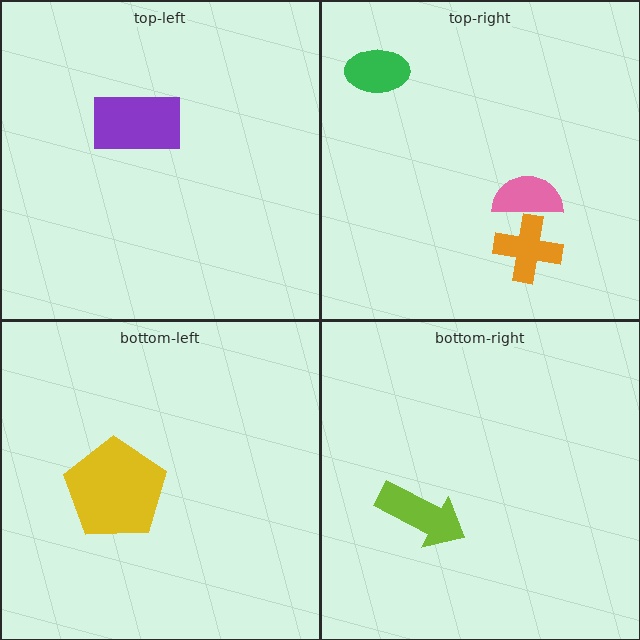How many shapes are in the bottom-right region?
1.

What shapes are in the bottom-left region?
The yellow pentagon.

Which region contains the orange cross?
The top-right region.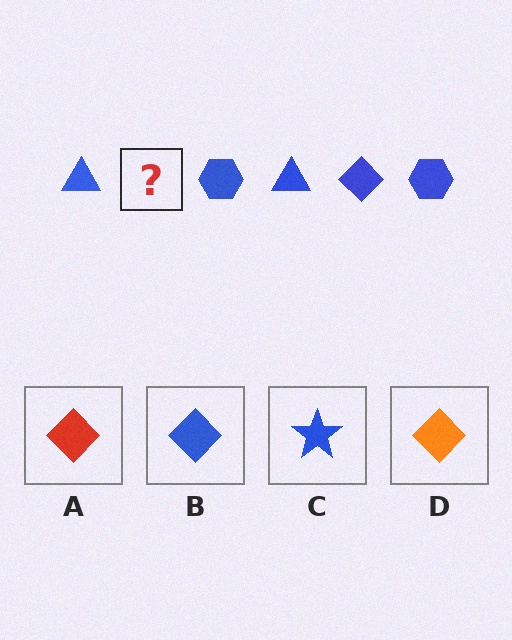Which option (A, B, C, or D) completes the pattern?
B.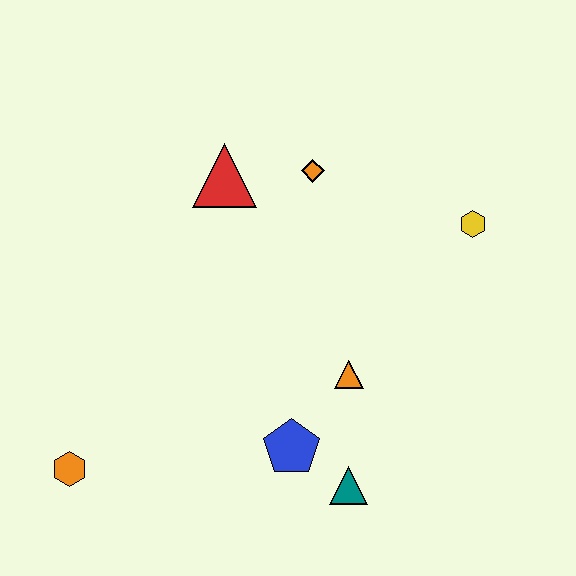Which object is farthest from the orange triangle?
The orange hexagon is farthest from the orange triangle.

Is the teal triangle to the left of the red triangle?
No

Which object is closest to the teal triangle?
The blue pentagon is closest to the teal triangle.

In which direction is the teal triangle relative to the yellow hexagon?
The teal triangle is below the yellow hexagon.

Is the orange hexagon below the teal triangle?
No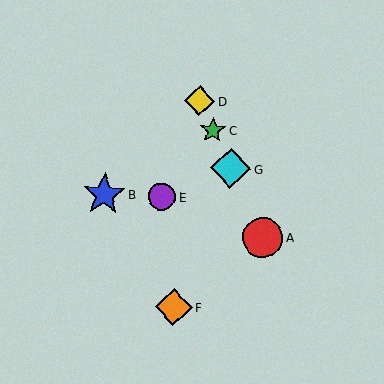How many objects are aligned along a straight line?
4 objects (A, C, D, G) are aligned along a straight line.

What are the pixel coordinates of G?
Object G is at (231, 168).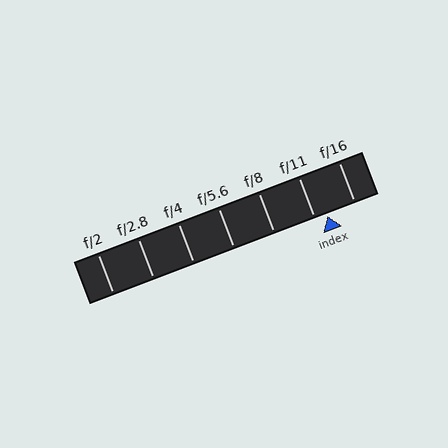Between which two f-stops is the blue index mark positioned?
The index mark is between f/11 and f/16.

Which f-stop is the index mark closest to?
The index mark is closest to f/11.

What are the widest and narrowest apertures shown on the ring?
The widest aperture shown is f/2 and the narrowest is f/16.